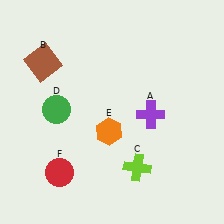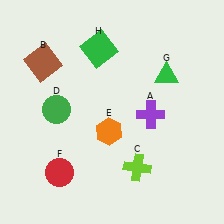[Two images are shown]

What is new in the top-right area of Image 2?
A green triangle (G) was added in the top-right area of Image 2.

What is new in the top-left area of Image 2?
A green square (H) was added in the top-left area of Image 2.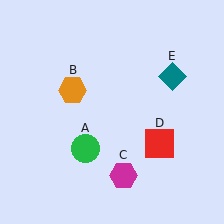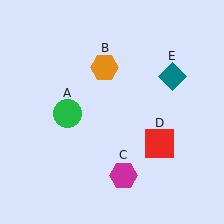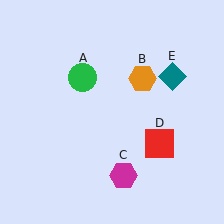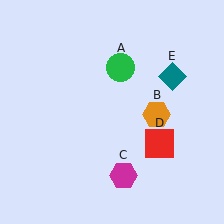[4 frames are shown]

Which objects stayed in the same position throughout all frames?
Magenta hexagon (object C) and red square (object D) and teal diamond (object E) remained stationary.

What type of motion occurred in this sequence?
The green circle (object A), orange hexagon (object B) rotated clockwise around the center of the scene.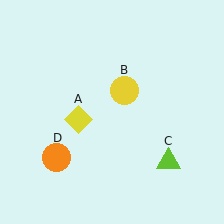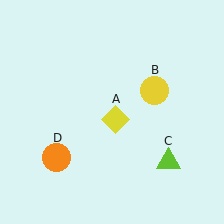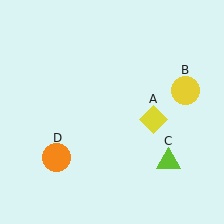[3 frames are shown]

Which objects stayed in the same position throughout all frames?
Lime triangle (object C) and orange circle (object D) remained stationary.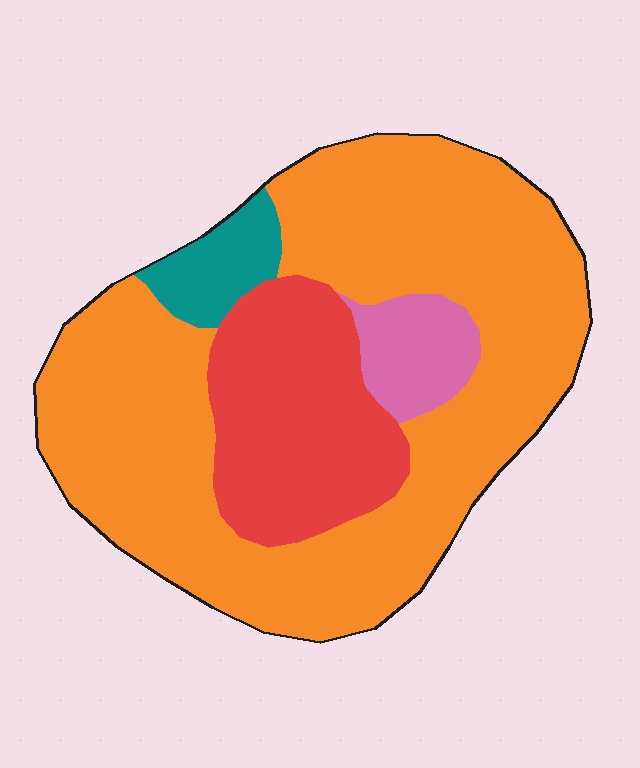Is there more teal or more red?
Red.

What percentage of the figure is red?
Red covers roughly 20% of the figure.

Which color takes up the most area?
Orange, at roughly 65%.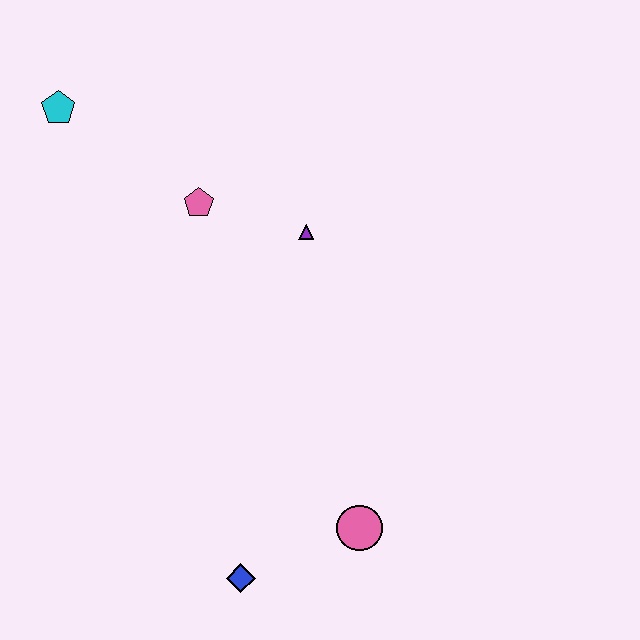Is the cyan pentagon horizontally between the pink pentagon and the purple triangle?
No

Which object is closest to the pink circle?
The blue diamond is closest to the pink circle.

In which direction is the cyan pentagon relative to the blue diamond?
The cyan pentagon is above the blue diamond.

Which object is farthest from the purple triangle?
The blue diamond is farthest from the purple triangle.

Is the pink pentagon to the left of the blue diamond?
Yes